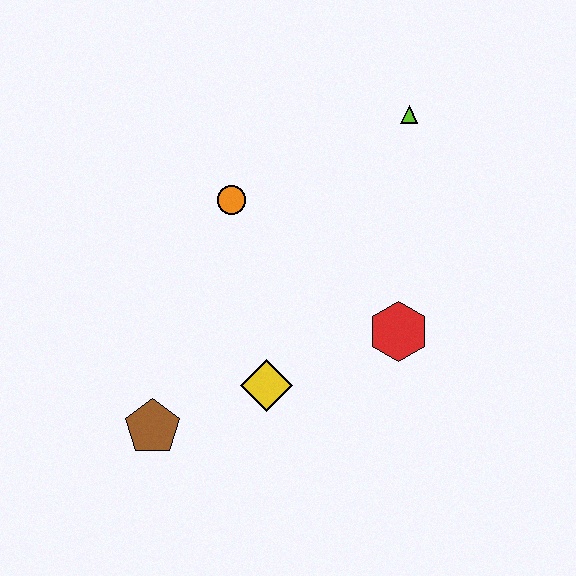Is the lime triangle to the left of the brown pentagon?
No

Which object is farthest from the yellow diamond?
The lime triangle is farthest from the yellow diamond.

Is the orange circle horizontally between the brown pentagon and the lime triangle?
Yes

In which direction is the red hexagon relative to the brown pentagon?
The red hexagon is to the right of the brown pentagon.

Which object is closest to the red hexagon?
The yellow diamond is closest to the red hexagon.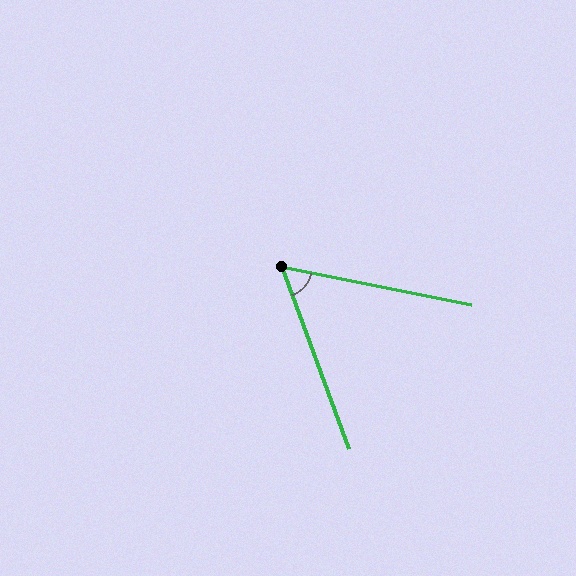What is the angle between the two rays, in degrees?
Approximately 59 degrees.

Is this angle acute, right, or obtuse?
It is acute.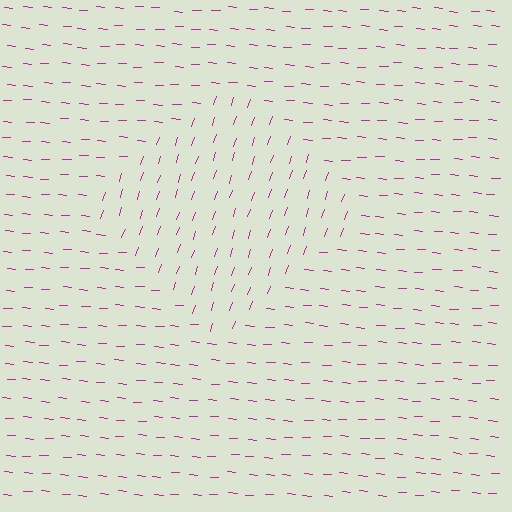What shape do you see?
I see a diamond.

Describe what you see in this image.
The image is filled with small magenta line segments. A diamond region in the image has lines oriented differently from the surrounding lines, creating a visible texture boundary.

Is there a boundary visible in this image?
Yes, there is a texture boundary formed by a change in line orientation.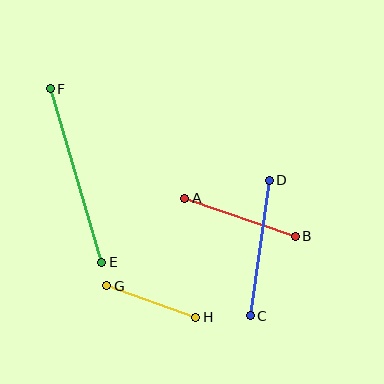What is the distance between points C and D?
The distance is approximately 137 pixels.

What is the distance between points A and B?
The distance is approximately 117 pixels.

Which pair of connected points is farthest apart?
Points E and F are farthest apart.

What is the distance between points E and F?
The distance is approximately 181 pixels.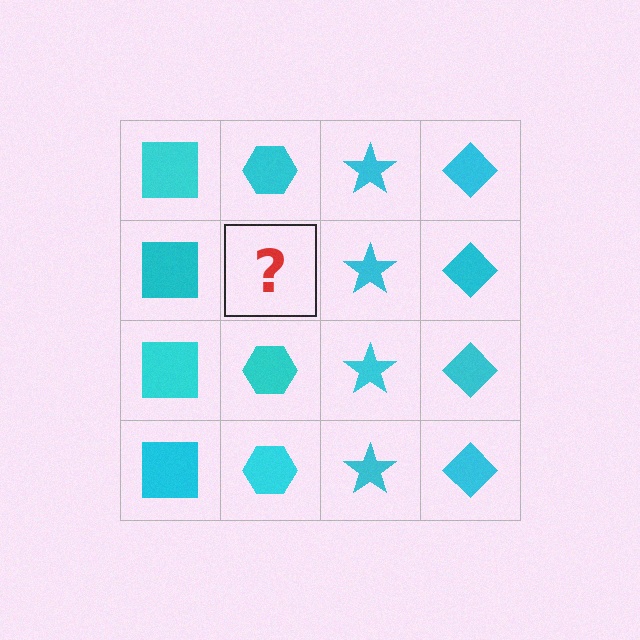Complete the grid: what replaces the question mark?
The question mark should be replaced with a cyan hexagon.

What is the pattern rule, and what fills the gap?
The rule is that each column has a consistent shape. The gap should be filled with a cyan hexagon.